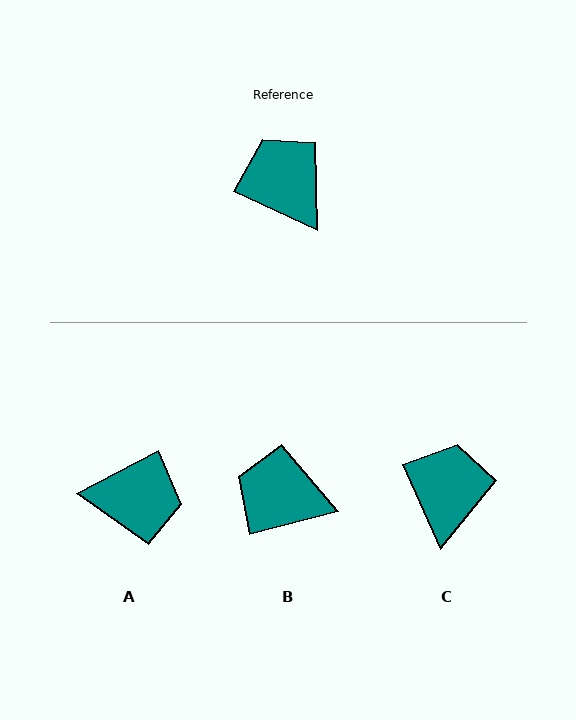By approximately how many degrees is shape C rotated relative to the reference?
Approximately 40 degrees clockwise.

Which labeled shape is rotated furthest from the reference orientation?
A, about 127 degrees away.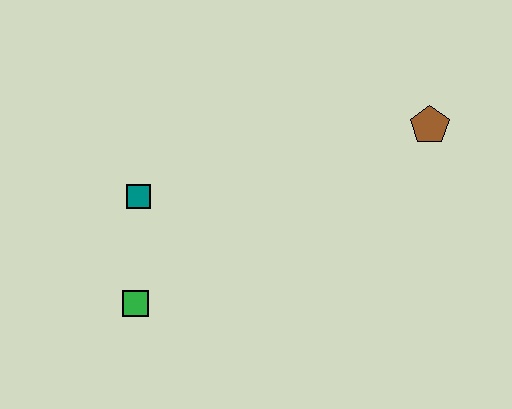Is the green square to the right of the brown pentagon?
No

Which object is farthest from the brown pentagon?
The green square is farthest from the brown pentagon.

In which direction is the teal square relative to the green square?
The teal square is above the green square.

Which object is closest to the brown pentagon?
The teal square is closest to the brown pentagon.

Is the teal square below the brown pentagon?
Yes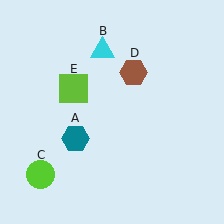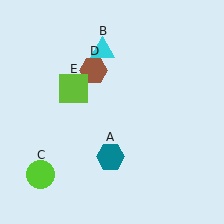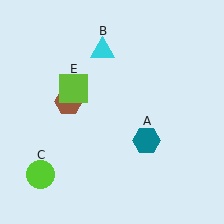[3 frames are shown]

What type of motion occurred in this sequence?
The teal hexagon (object A), brown hexagon (object D) rotated counterclockwise around the center of the scene.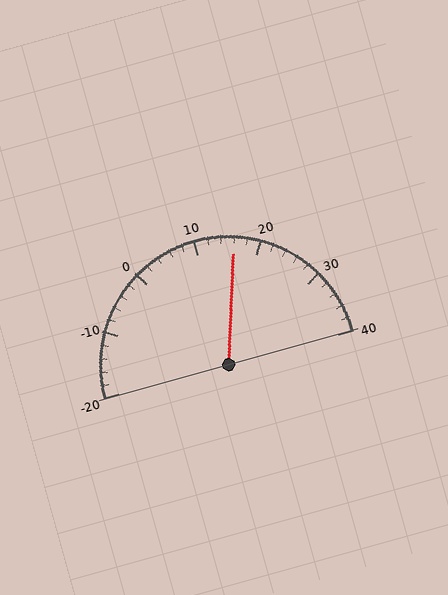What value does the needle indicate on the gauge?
The needle indicates approximately 16.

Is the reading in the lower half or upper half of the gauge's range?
The reading is in the upper half of the range (-20 to 40).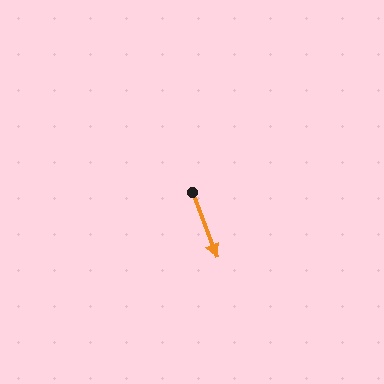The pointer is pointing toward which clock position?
Roughly 5 o'clock.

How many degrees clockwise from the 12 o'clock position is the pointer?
Approximately 160 degrees.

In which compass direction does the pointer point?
South.